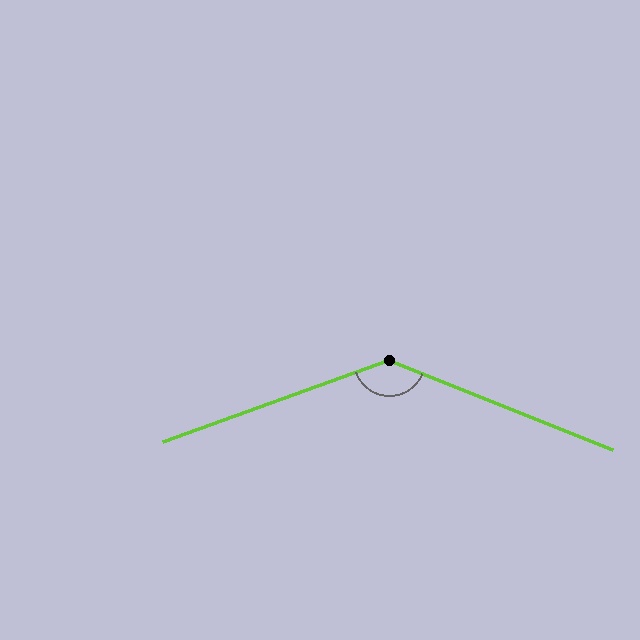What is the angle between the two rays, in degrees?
Approximately 139 degrees.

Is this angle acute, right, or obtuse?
It is obtuse.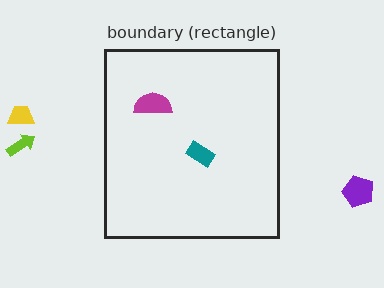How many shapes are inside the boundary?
2 inside, 3 outside.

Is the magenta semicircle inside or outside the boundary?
Inside.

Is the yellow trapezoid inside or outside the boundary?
Outside.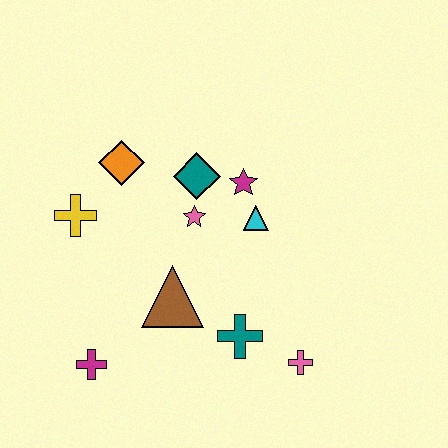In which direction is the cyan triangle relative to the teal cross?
The cyan triangle is above the teal cross.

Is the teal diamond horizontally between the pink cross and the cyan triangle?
No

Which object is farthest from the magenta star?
The magenta cross is farthest from the magenta star.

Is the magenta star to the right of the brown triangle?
Yes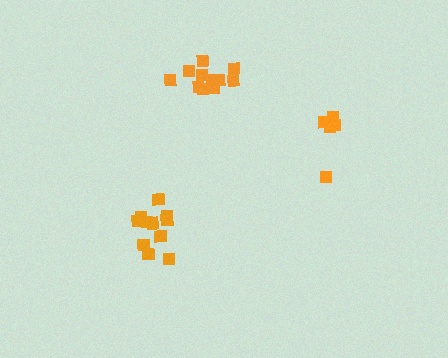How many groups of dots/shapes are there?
There are 3 groups.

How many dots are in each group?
Group 1: 5 dots, Group 2: 11 dots, Group 3: 11 dots (27 total).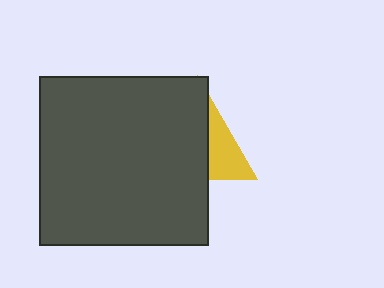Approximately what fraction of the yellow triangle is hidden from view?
Roughly 68% of the yellow triangle is hidden behind the dark gray square.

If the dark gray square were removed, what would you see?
You would see the complete yellow triangle.